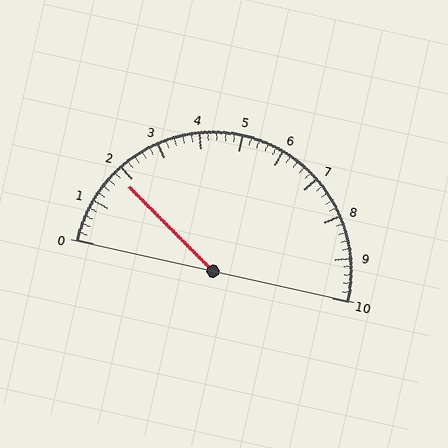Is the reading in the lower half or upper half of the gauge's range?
The reading is in the lower half of the range (0 to 10).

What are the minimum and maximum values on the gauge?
The gauge ranges from 0 to 10.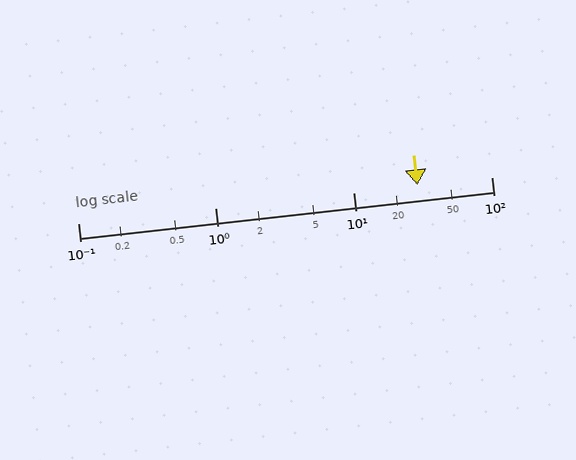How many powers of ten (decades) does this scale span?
The scale spans 3 decades, from 0.1 to 100.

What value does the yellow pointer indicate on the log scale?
The pointer indicates approximately 29.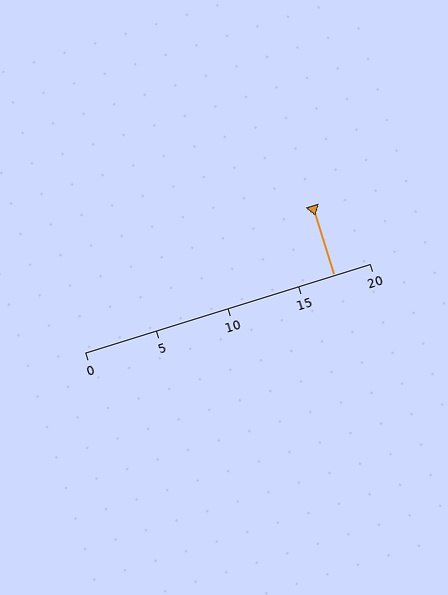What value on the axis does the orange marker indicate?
The marker indicates approximately 17.5.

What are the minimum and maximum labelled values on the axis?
The axis runs from 0 to 20.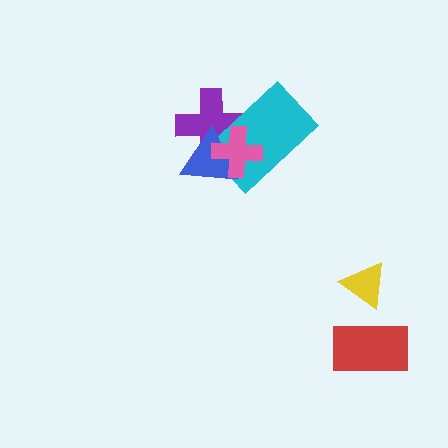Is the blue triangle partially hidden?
Yes, it is partially covered by another shape.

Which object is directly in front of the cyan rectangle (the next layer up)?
The blue triangle is directly in front of the cyan rectangle.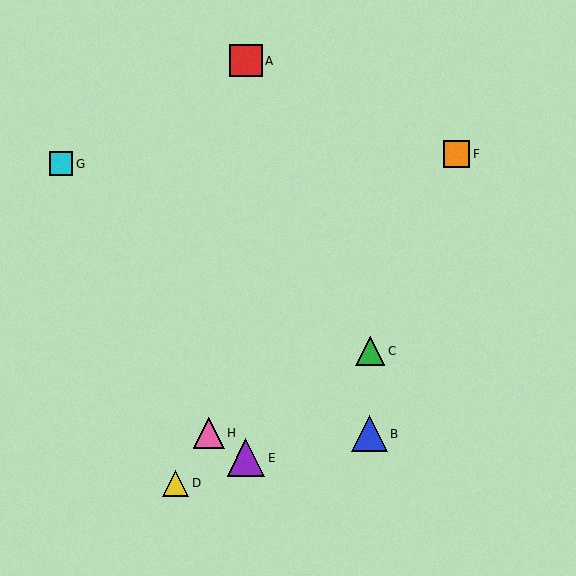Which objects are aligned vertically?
Objects A, E are aligned vertically.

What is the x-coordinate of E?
Object E is at x≈246.